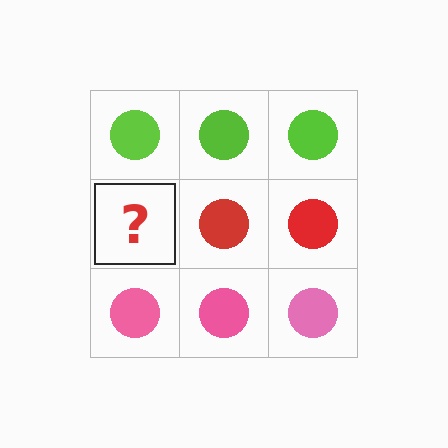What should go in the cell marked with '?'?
The missing cell should contain a red circle.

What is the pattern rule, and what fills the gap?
The rule is that each row has a consistent color. The gap should be filled with a red circle.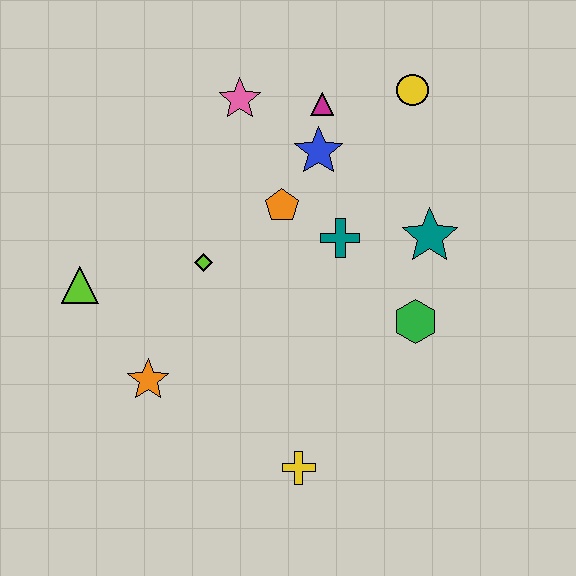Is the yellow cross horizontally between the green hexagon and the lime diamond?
Yes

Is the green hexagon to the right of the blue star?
Yes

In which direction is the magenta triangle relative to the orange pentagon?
The magenta triangle is above the orange pentagon.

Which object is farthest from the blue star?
The yellow cross is farthest from the blue star.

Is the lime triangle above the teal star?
No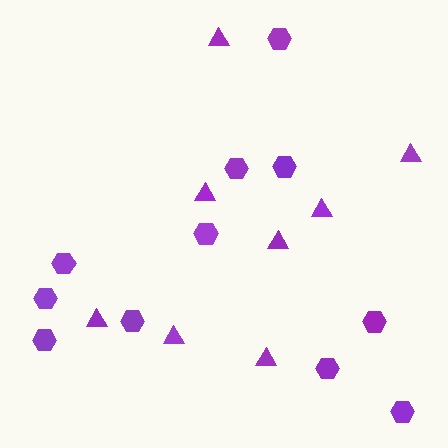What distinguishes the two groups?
There are 2 groups: one group of hexagons (11) and one group of triangles (8).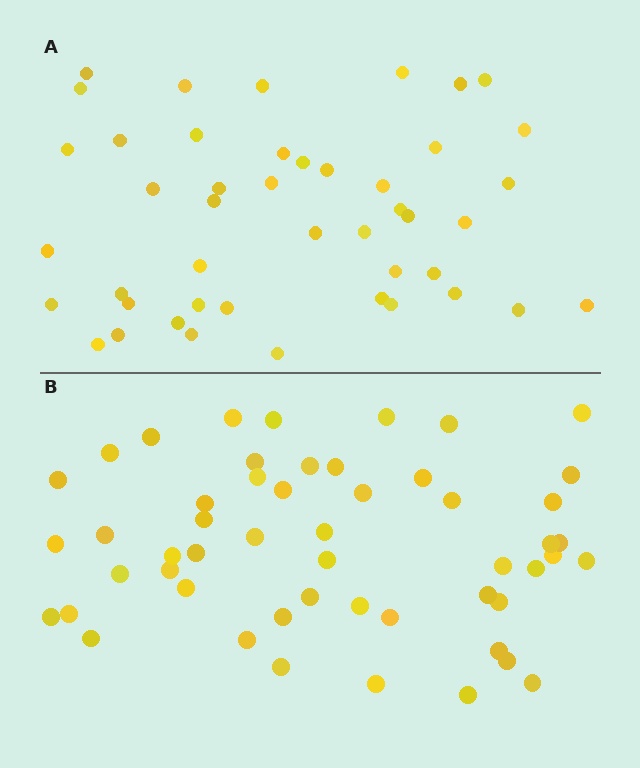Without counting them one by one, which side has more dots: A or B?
Region B (the bottom region) has more dots.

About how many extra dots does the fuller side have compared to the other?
Region B has roughly 8 or so more dots than region A.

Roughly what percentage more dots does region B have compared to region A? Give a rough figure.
About 15% more.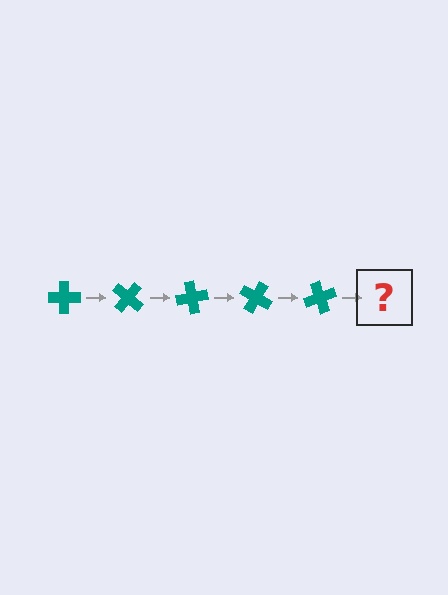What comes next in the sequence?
The next element should be a teal cross rotated 200 degrees.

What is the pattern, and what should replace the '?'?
The pattern is that the cross rotates 40 degrees each step. The '?' should be a teal cross rotated 200 degrees.